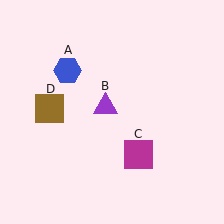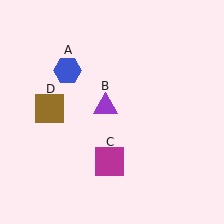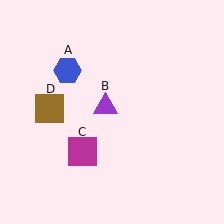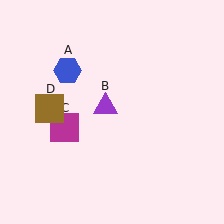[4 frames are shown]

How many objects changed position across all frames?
1 object changed position: magenta square (object C).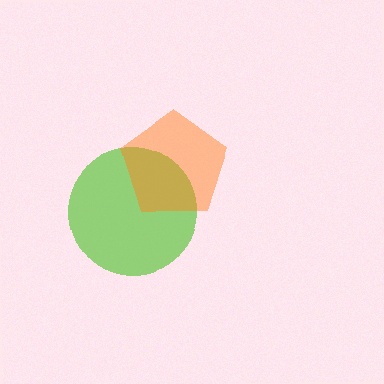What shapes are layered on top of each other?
The layered shapes are: a lime circle, an orange pentagon.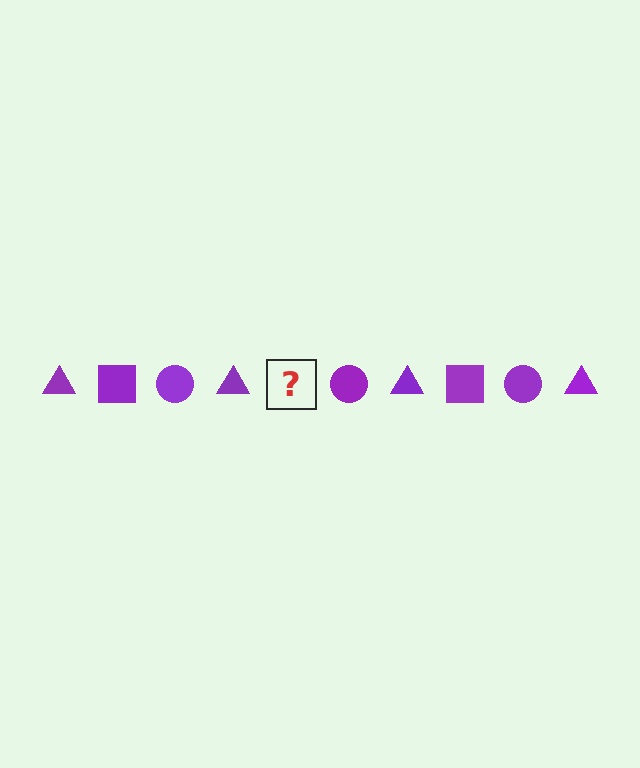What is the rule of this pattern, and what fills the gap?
The rule is that the pattern cycles through triangle, square, circle shapes in purple. The gap should be filled with a purple square.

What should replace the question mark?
The question mark should be replaced with a purple square.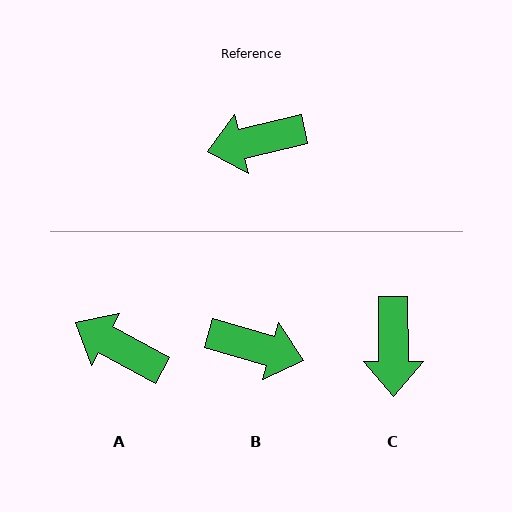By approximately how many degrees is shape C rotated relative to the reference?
Approximately 77 degrees counter-clockwise.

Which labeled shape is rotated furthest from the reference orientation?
B, about 151 degrees away.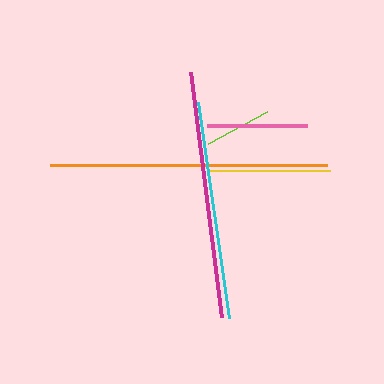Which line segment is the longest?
The orange line is the longest at approximately 277 pixels.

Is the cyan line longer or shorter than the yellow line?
The cyan line is longer than the yellow line.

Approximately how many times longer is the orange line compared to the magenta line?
The orange line is approximately 1.1 times the length of the magenta line.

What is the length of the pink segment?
The pink segment is approximately 101 pixels long.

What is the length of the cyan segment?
The cyan segment is approximately 218 pixels long.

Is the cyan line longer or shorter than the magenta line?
The magenta line is longer than the cyan line.